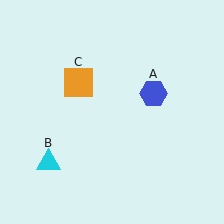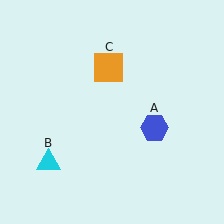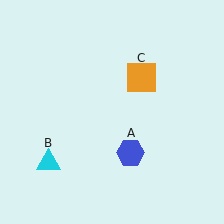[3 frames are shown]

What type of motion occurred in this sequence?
The blue hexagon (object A), orange square (object C) rotated clockwise around the center of the scene.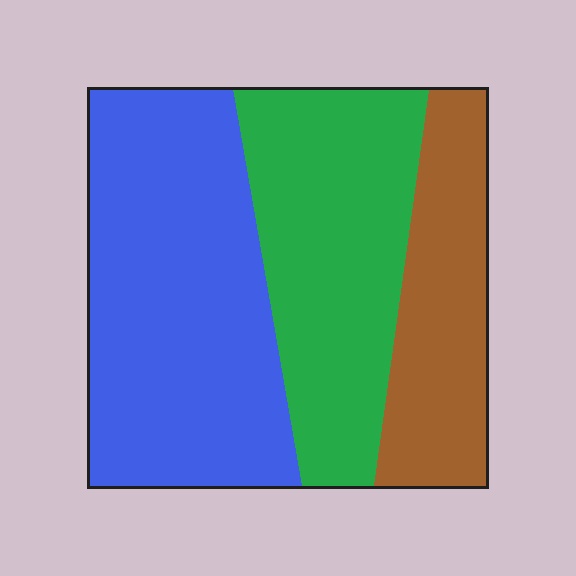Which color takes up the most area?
Blue, at roughly 45%.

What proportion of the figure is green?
Green covers about 35% of the figure.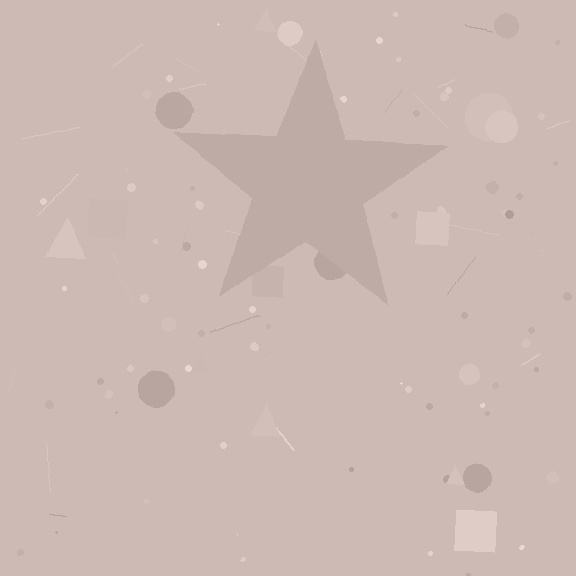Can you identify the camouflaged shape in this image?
The camouflaged shape is a star.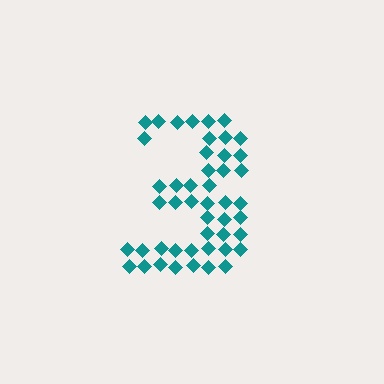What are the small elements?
The small elements are diamonds.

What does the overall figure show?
The overall figure shows the digit 3.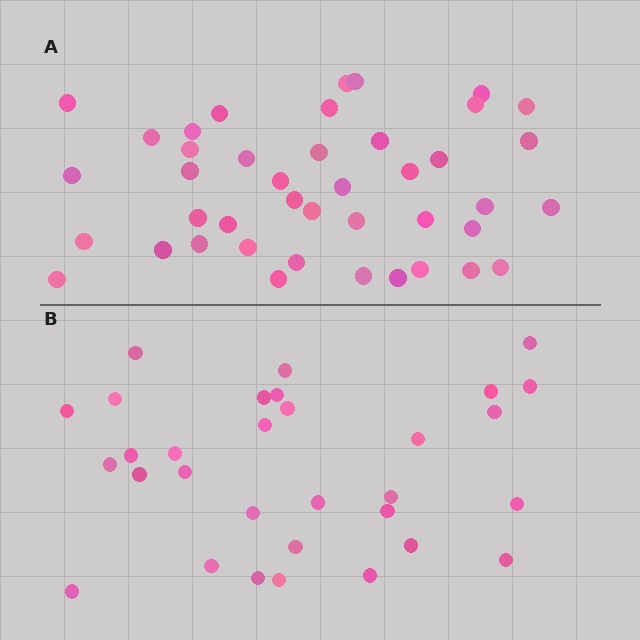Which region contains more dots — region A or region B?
Region A (the top region) has more dots.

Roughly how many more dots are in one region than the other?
Region A has roughly 12 or so more dots than region B.